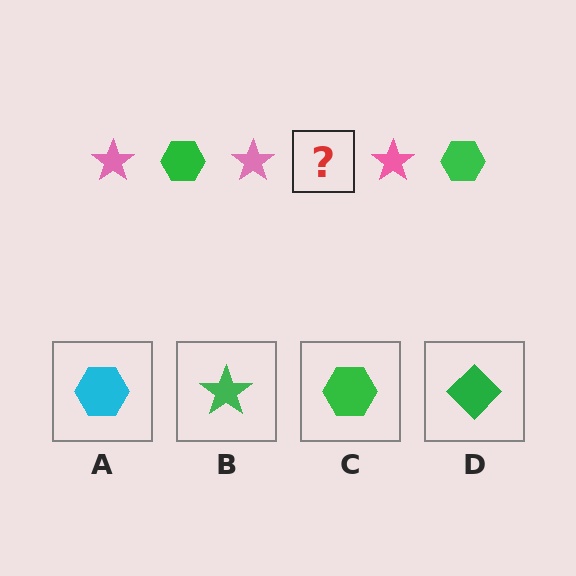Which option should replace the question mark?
Option C.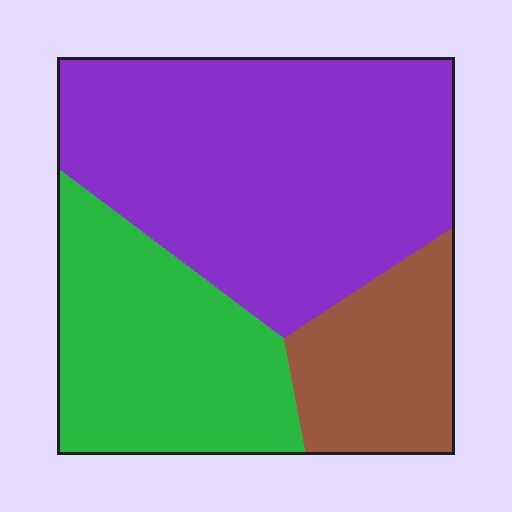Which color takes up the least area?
Brown, at roughly 20%.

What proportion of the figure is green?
Green takes up about one third (1/3) of the figure.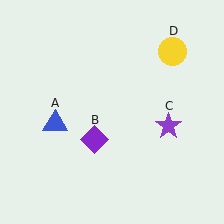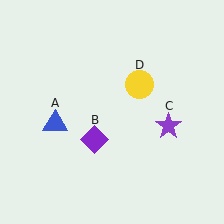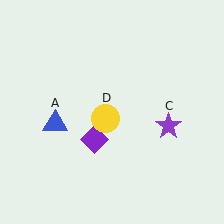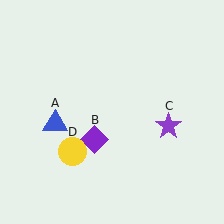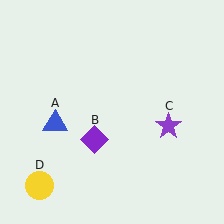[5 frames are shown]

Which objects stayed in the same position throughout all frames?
Blue triangle (object A) and purple diamond (object B) and purple star (object C) remained stationary.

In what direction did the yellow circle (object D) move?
The yellow circle (object D) moved down and to the left.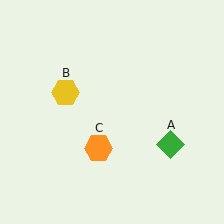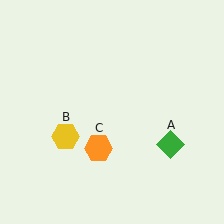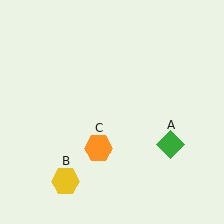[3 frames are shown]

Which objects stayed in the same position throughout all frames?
Green diamond (object A) and orange hexagon (object C) remained stationary.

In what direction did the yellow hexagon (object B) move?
The yellow hexagon (object B) moved down.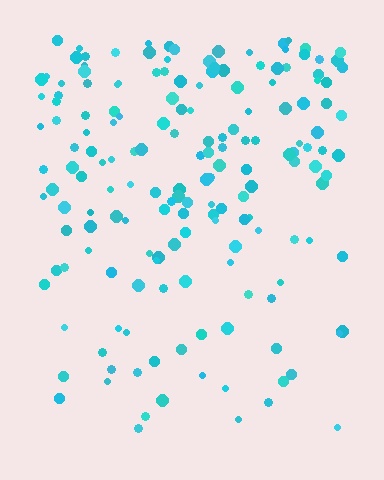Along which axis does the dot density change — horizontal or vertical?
Vertical.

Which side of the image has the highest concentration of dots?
The top.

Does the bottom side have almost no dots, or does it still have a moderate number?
Still a moderate number, just noticeably fewer than the top.